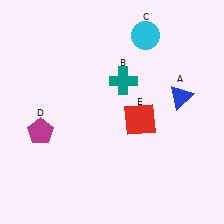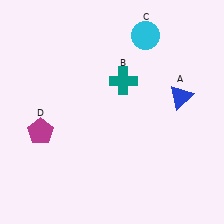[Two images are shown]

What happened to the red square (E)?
The red square (E) was removed in Image 2. It was in the bottom-right area of Image 1.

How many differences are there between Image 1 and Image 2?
There is 1 difference between the two images.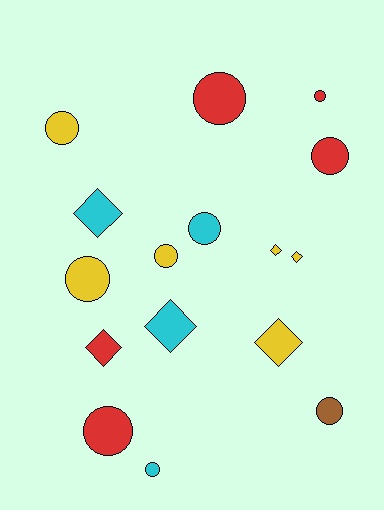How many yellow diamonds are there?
There are 3 yellow diamonds.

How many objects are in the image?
There are 16 objects.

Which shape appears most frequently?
Circle, with 10 objects.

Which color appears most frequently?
Yellow, with 6 objects.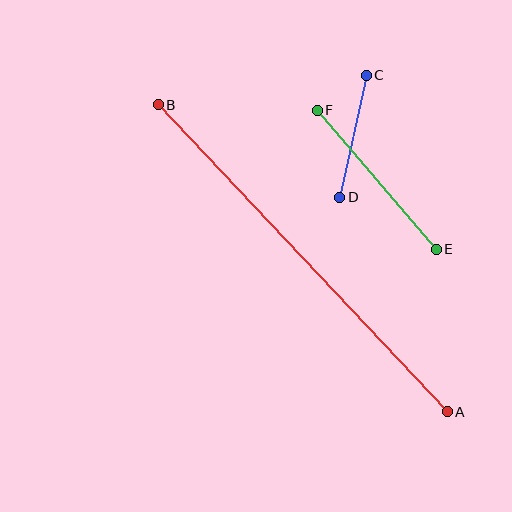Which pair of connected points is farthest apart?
Points A and B are farthest apart.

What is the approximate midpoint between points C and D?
The midpoint is at approximately (353, 136) pixels.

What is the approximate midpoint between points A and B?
The midpoint is at approximately (303, 258) pixels.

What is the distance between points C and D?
The distance is approximately 125 pixels.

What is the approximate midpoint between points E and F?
The midpoint is at approximately (377, 180) pixels.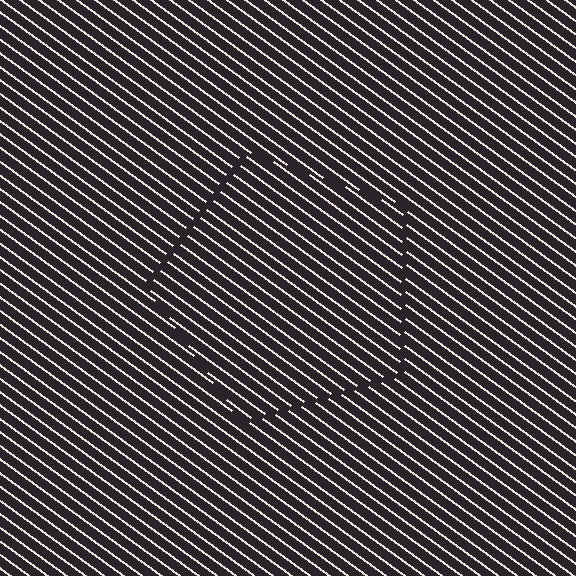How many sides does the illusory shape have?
5 sides — the line-ends trace a pentagon.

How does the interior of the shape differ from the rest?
The interior of the shape contains the same grating, shifted by half a period — the contour is defined by the phase discontinuity where line-ends from the inner and outer gratings abut.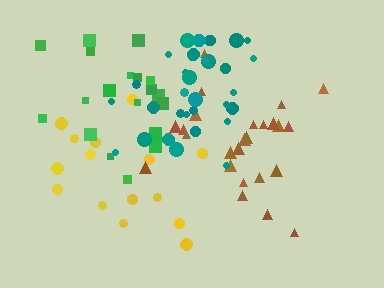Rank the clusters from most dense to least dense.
teal, brown, yellow, green.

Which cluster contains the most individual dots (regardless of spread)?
Teal (34).